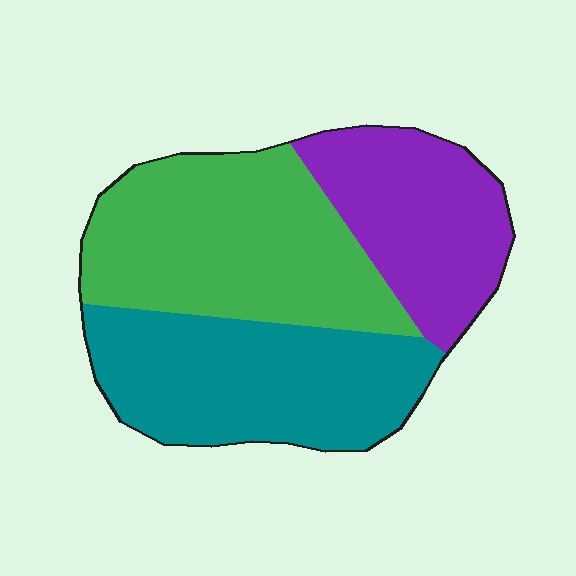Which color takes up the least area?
Purple, at roughly 25%.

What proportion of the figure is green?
Green covers 39% of the figure.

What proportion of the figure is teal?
Teal covers 35% of the figure.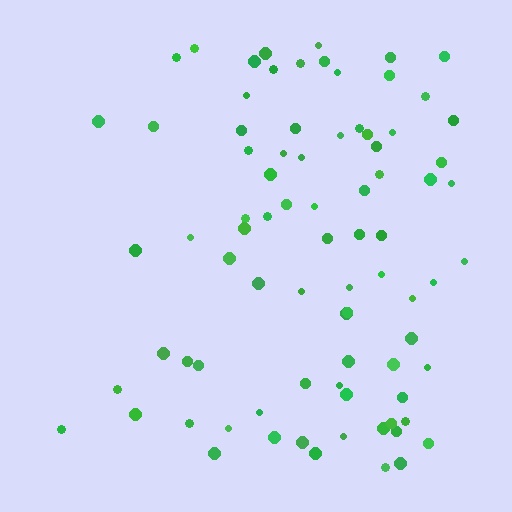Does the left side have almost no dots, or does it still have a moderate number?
Still a moderate number, just noticeably fewer than the right.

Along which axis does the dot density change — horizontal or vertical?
Horizontal.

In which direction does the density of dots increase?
From left to right, with the right side densest.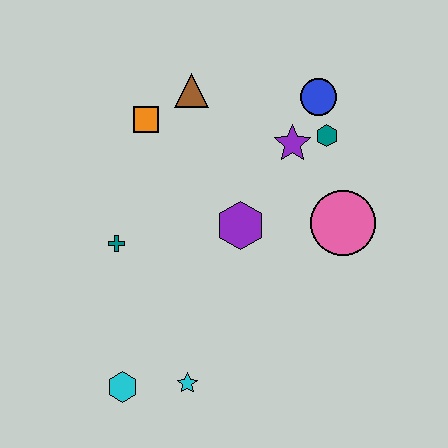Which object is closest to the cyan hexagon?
The cyan star is closest to the cyan hexagon.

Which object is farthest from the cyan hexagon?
The blue circle is farthest from the cyan hexagon.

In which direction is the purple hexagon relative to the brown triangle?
The purple hexagon is below the brown triangle.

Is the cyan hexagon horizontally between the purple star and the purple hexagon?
No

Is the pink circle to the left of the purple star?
No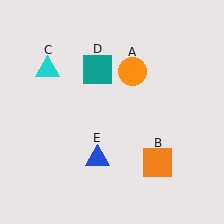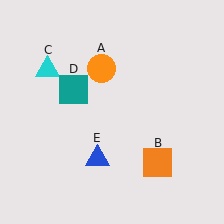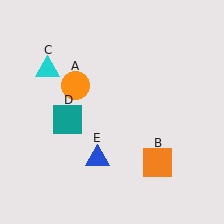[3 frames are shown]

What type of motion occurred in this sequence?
The orange circle (object A), teal square (object D) rotated counterclockwise around the center of the scene.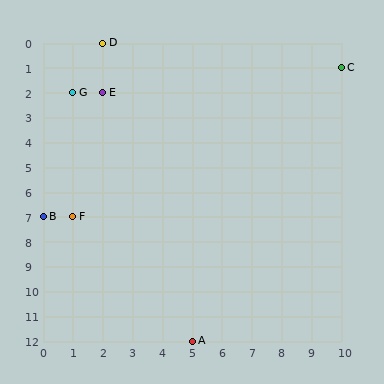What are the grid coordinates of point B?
Point B is at grid coordinates (0, 7).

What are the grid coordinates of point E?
Point E is at grid coordinates (2, 2).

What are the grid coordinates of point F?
Point F is at grid coordinates (1, 7).